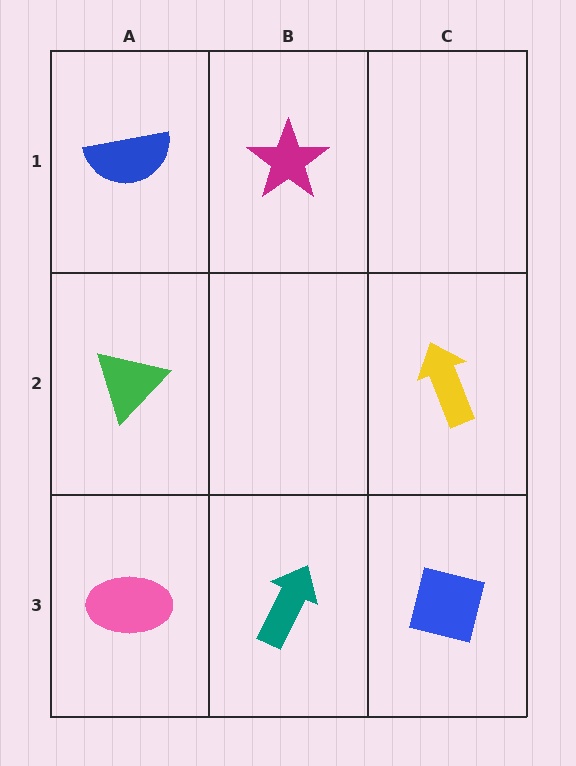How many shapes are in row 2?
2 shapes.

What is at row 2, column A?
A green triangle.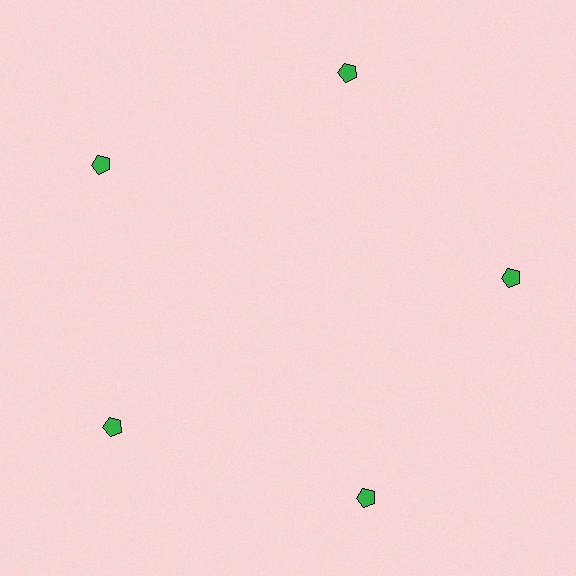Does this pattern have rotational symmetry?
Yes, this pattern has 5-fold rotational symmetry. It looks the same after rotating 72 degrees around the center.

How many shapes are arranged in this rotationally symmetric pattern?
There are 5 shapes, arranged in 5 groups of 1.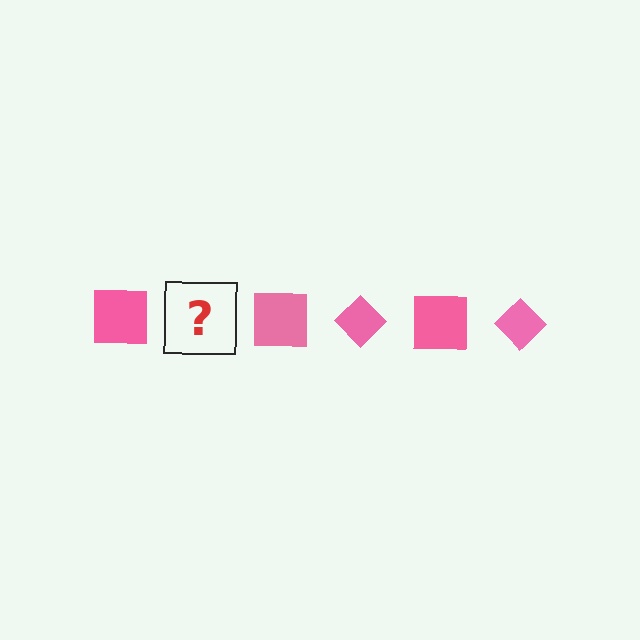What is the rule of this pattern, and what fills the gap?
The rule is that the pattern cycles through square, diamond shapes in pink. The gap should be filled with a pink diamond.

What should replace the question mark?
The question mark should be replaced with a pink diamond.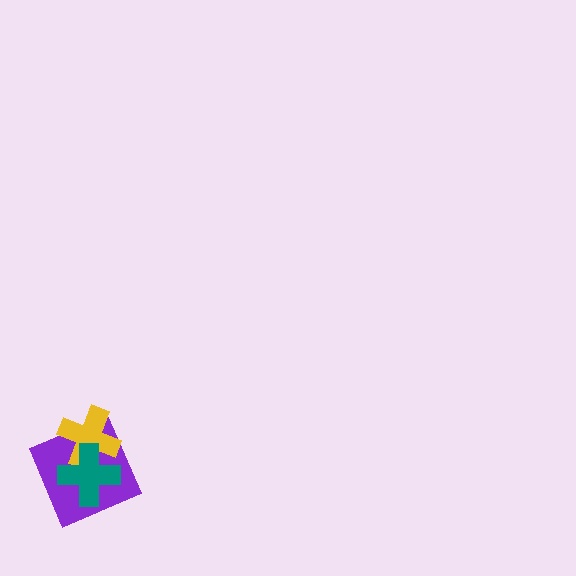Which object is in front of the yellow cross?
The teal cross is in front of the yellow cross.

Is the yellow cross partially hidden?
Yes, it is partially covered by another shape.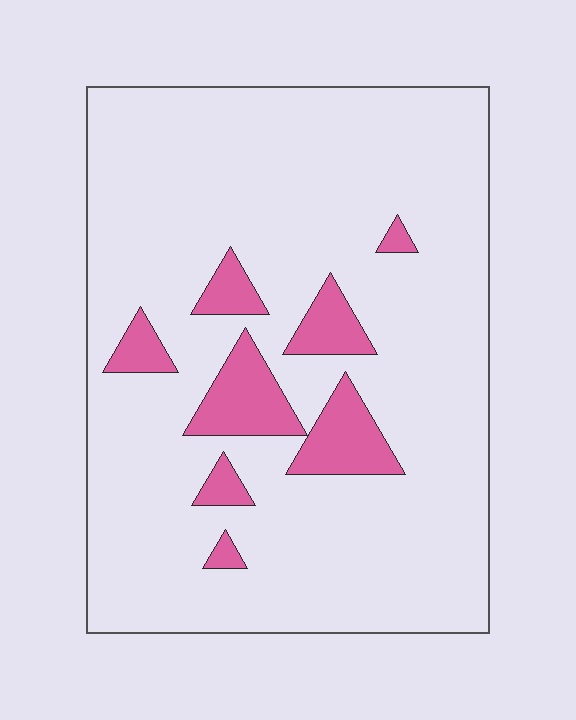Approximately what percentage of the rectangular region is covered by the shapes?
Approximately 10%.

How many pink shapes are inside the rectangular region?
8.